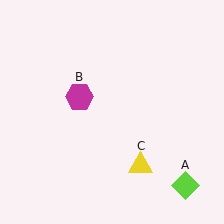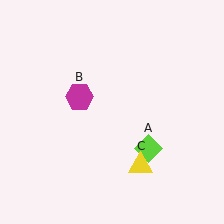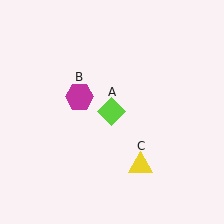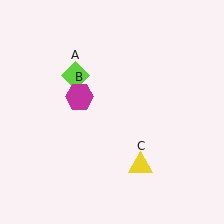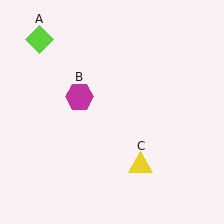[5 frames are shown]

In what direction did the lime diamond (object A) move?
The lime diamond (object A) moved up and to the left.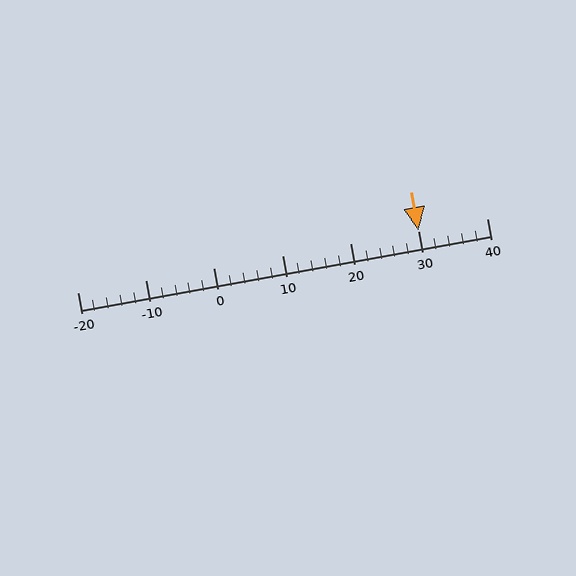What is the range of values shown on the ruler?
The ruler shows values from -20 to 40.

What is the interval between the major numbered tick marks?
The major tick marks are spaced 10 units apart.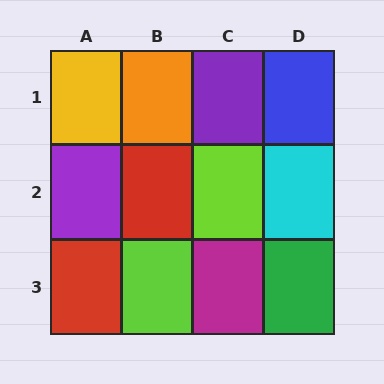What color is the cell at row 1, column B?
Orange.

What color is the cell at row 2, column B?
Red.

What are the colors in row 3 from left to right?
Red, lime, magenta, green.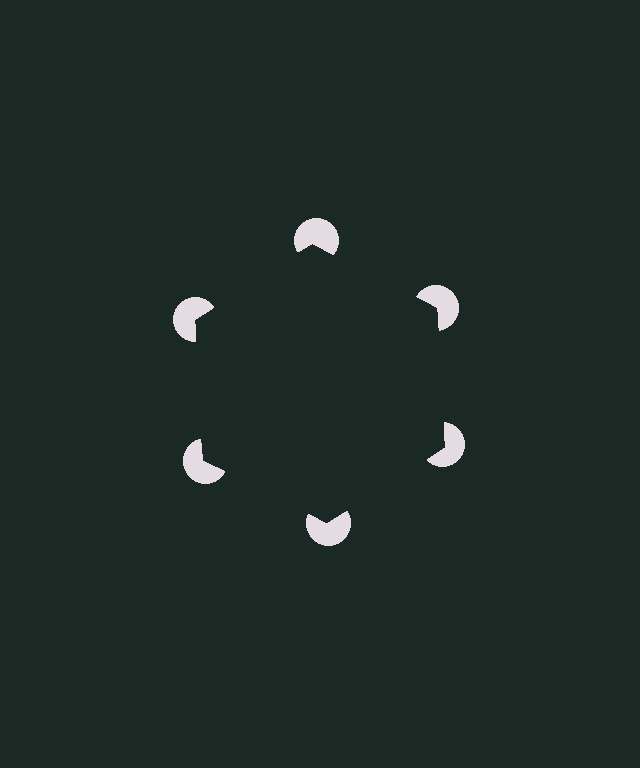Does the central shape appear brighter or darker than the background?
It typically appears slightly darker than the background, even though no actual brightness change is drawn.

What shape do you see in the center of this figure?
An illusory hexagon — its edges are inferred from the aligned wedge cuts in the pac-man discs, not physically drawn.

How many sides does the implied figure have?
6 sides.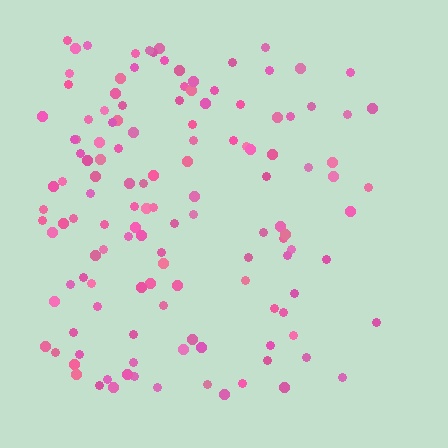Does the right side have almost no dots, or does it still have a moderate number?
Still a moderate number, just noticeably fewer than the left.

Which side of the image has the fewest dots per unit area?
The right.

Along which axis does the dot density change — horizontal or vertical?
Horizontal.